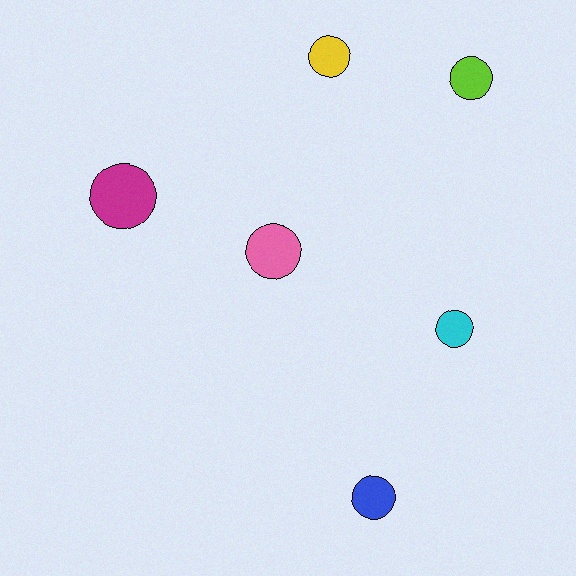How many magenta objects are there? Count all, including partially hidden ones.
There is 1 magenta object.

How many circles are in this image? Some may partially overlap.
There are 6 circles.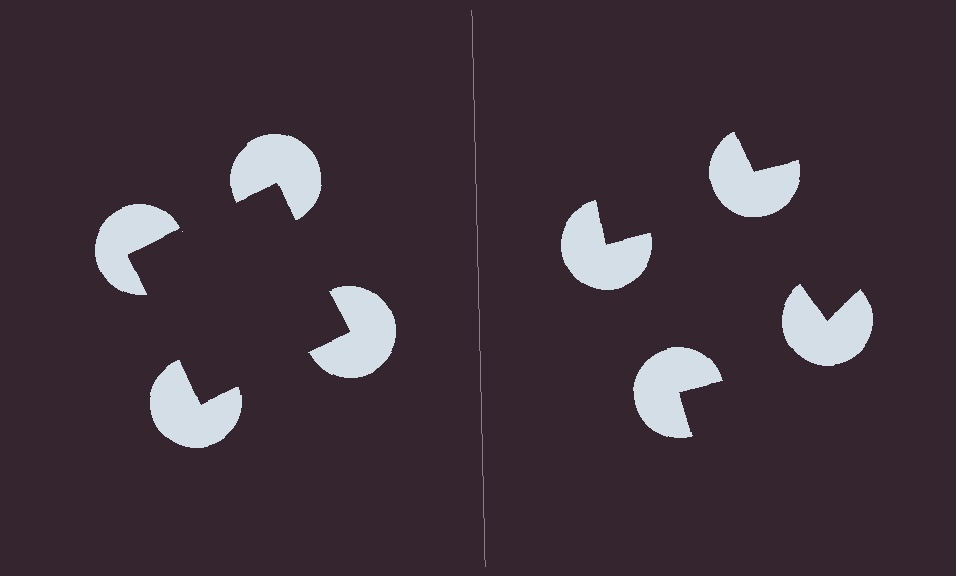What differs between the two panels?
The pac-man discs are positioned identically on both sides; only the wedge orientations differ. On the left they align to a square; on the right they are misaligned.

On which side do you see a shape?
An illusory square appears on the left side. On the right side the wedge cuts are rotated, so no coherent shape forms.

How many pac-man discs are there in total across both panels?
8 — 4 on each side.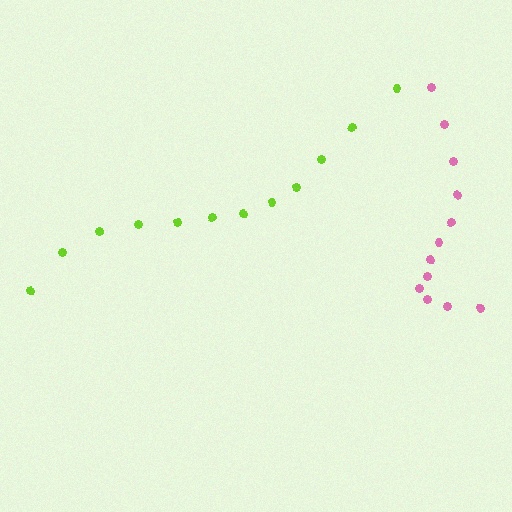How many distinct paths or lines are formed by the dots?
There are 2 distinct paths.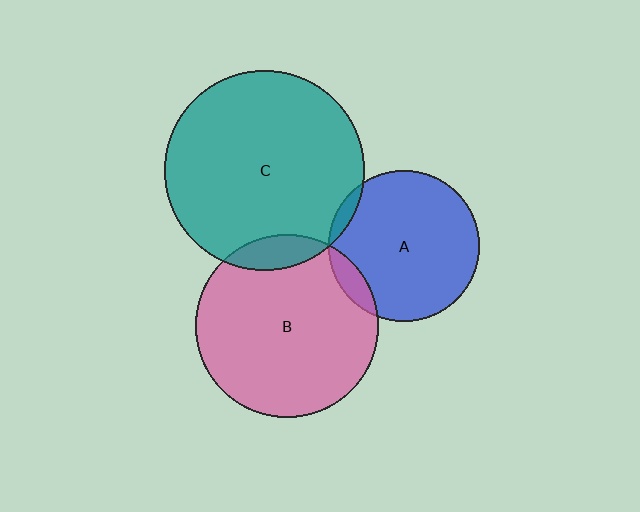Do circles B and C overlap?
Yes.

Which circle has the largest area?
Circle C (teal).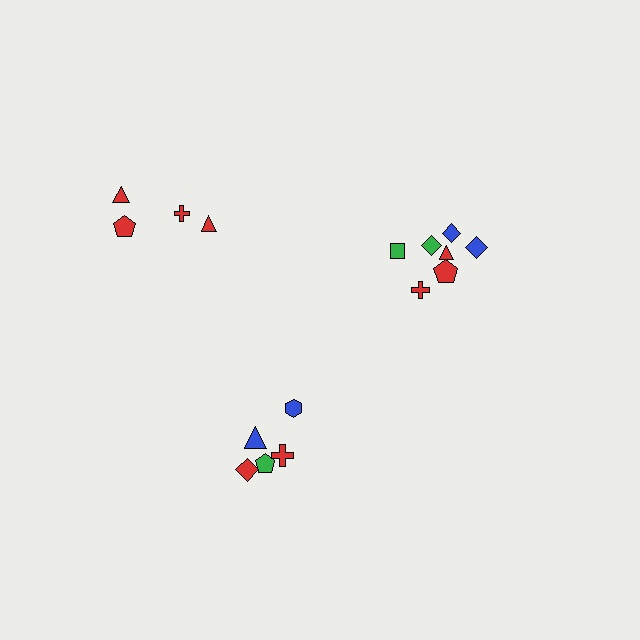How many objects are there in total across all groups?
There are 16 objects.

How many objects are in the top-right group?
There are 7 objects.